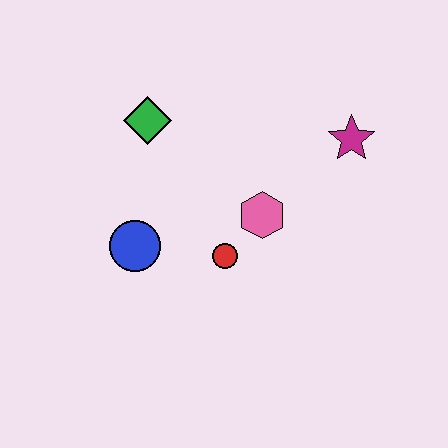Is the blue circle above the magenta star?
No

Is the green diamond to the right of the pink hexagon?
No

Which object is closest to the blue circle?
The red circle is closest to the blue circle.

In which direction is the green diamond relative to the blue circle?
The green diamond is above the blue circle.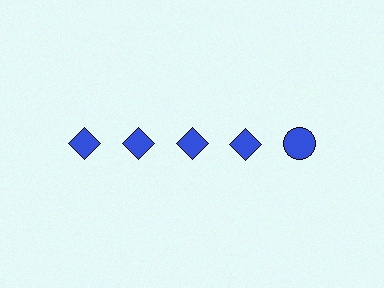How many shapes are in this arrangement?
There are 5 shapes arranged in a grid pattern.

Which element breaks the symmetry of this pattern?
The blue circle in the top row, rightmost column breaks the symmetry. All other shapes are blue diamonds.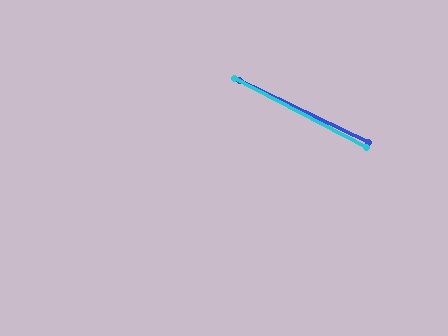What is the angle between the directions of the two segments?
Approximately 2 degrees.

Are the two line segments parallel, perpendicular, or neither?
Parallel — their directions differ by only 1.7°.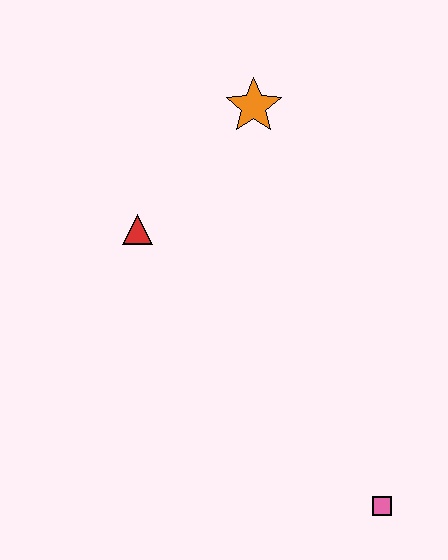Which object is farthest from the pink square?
The orange star is farthest from the pink square.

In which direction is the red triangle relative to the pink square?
The red triangle is above the pink square.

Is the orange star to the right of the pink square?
No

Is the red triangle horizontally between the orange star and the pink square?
No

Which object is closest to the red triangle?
The orange star is closest to the red triangle.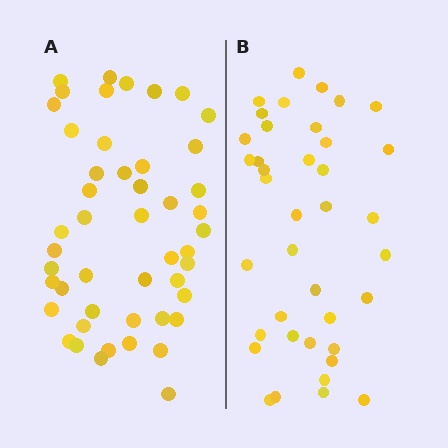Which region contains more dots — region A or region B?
Region A (the left region) has more dots.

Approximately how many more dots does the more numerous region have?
Region A has roughly 8 or so more dots than region B.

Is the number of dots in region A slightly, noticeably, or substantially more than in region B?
Region A has only slightly more — the two regions are fairly close. The ratio is roughly 1.2 to 1.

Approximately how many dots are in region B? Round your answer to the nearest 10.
About 40 dots. (The exact count is 39, which rounds to 40.)